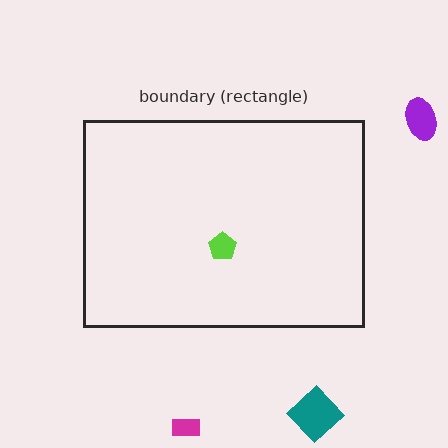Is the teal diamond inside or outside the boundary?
Outside.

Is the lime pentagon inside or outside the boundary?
Inside.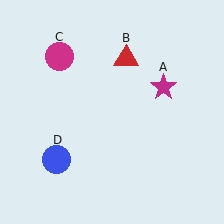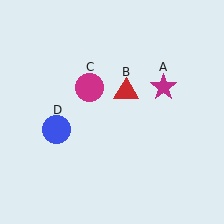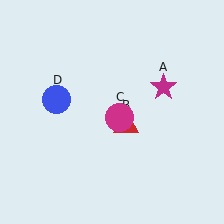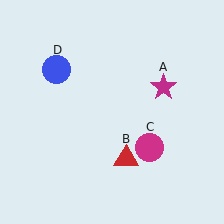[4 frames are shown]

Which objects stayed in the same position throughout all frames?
Magenta star (object A) remained stationary.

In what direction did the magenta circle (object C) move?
The magenta circle (object C) moved down and to the right.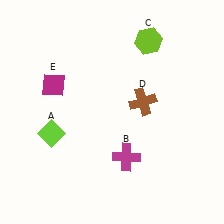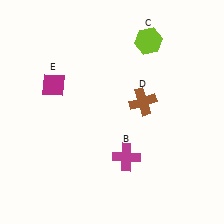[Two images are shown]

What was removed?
The lime diamond (A) was removed in Image 2.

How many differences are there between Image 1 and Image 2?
There is 1 difference between the two images.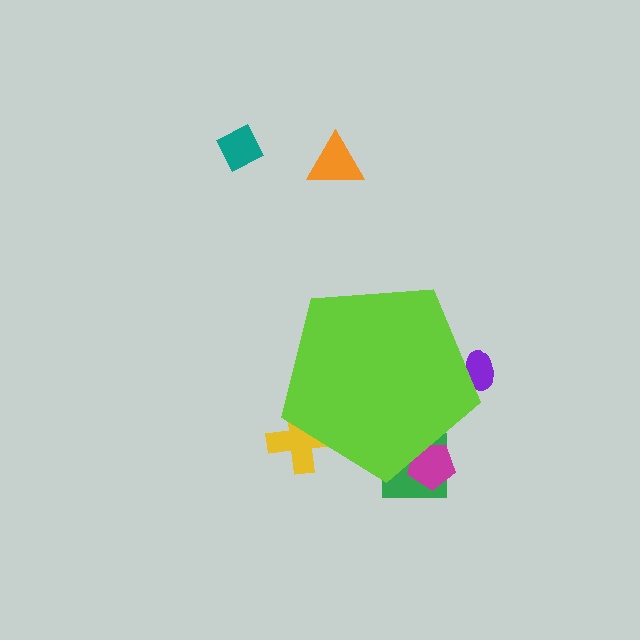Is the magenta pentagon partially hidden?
Yes, the magenta pentagon is partially hidden behind the lime pentagon.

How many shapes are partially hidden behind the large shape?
4 shapes are partially hidden.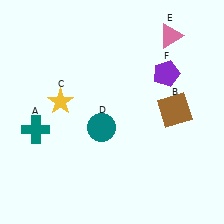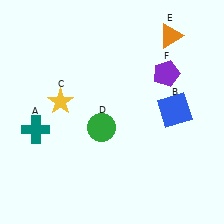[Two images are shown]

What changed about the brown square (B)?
In Image 1, B is brown. In Image 2, it changed to blue.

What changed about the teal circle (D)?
In Image 1, D is teal. In Image 2, it changed to green.